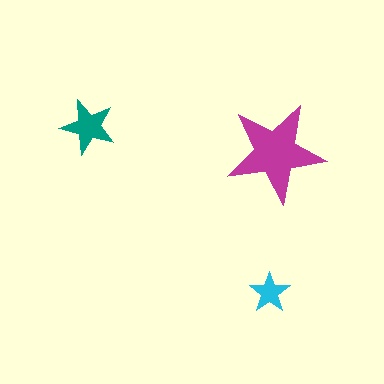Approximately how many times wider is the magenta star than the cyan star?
About 2.5 times wider.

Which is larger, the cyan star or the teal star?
The teal one.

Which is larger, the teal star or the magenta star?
The magenta one.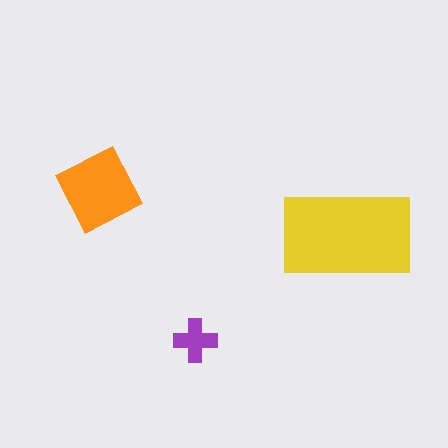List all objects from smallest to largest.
The purple cross, the orange diamond, the yellow rectangle.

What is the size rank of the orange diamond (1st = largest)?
2nd.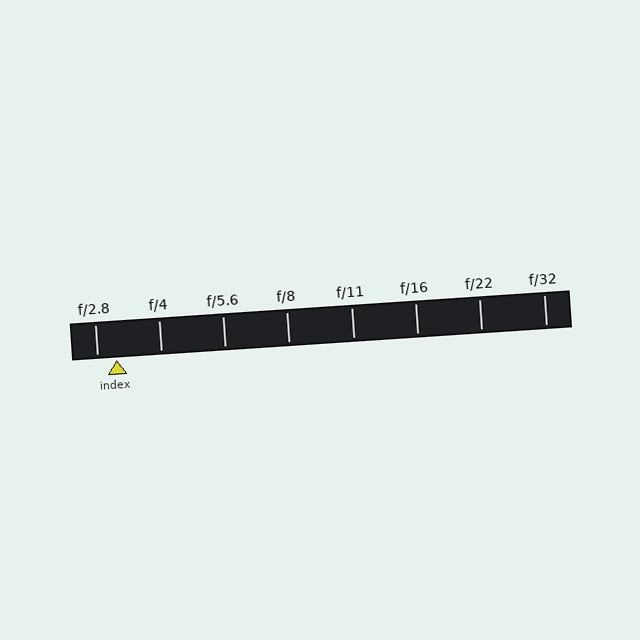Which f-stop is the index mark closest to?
The index mark is closest to f/2.8.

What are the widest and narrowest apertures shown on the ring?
The widest aperture shown is f/2.8 and the narrowest is f/32.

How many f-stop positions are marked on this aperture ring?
There are 8 f-stop positions marked.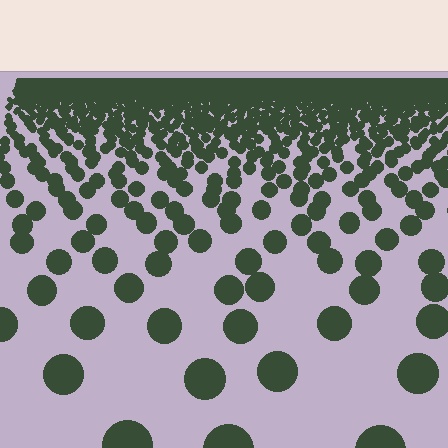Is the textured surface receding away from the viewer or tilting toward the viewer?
The surface is receding away from the viewer. Texture elements get smaller and denser toward the top.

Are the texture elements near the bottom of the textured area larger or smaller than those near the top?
Larger. Near the bottom, elements are closer to the viewer and appear at a bigger on-screen size.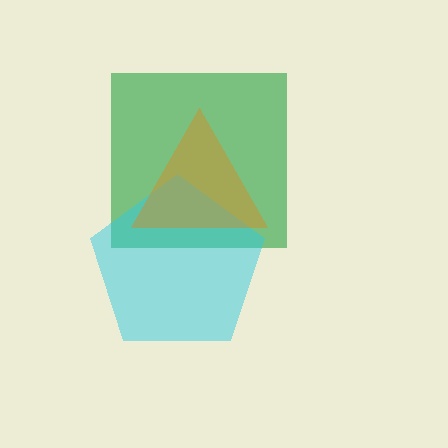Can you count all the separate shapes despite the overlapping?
Yes, there are 3 separate shapes.